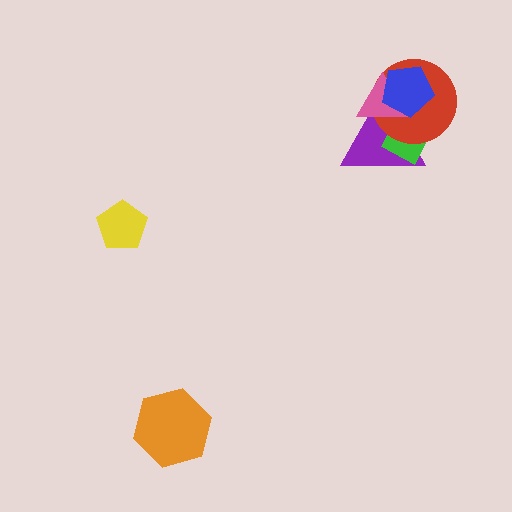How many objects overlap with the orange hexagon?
0 objects overlap with the orange hexagon.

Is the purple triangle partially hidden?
Yes, it is partially covered by another shape.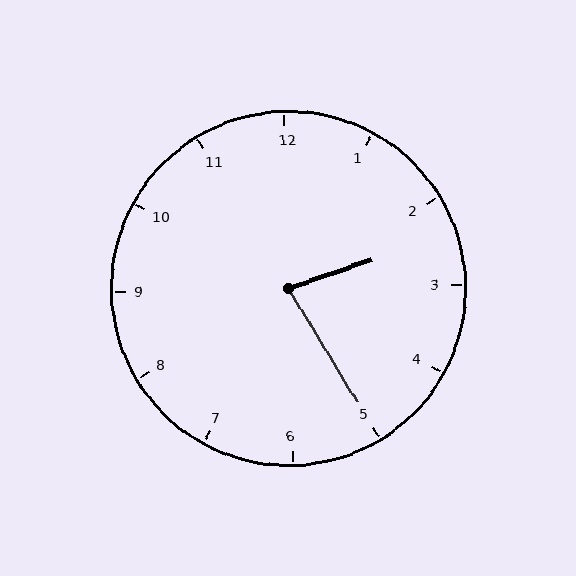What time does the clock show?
2:25.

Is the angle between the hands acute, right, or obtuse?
It is acute.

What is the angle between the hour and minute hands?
Approximately 78 degrees.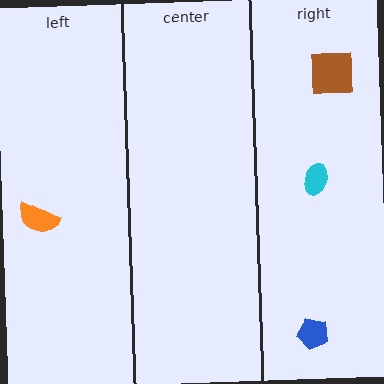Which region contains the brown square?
The right region.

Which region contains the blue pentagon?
The right region.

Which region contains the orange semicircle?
The left region.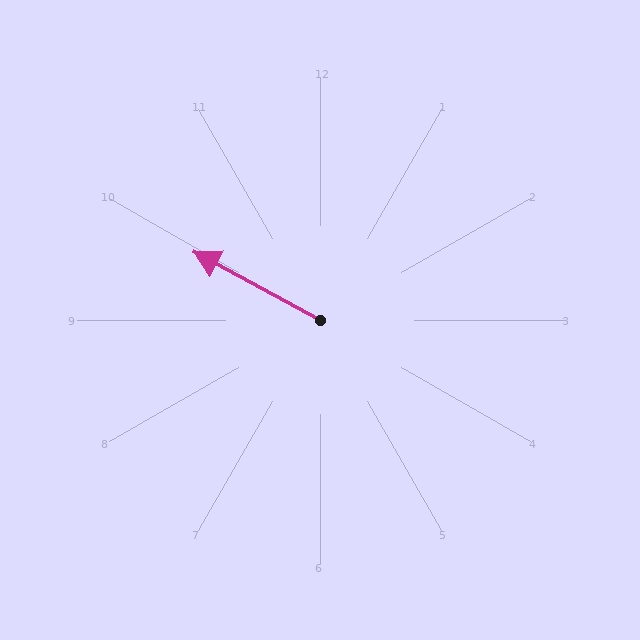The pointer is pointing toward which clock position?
Roughly 10 o'clock.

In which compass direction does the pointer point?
Northwest.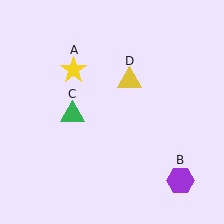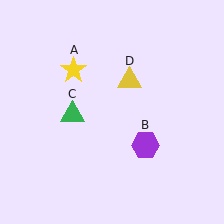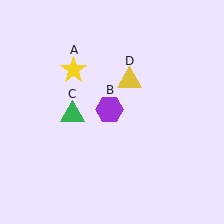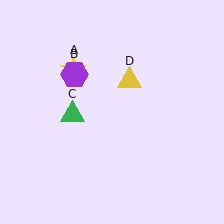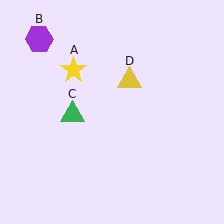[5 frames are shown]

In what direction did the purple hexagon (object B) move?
The purple hexagon (object B) moved up and to the left.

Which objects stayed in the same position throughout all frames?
Yellow star (object A) and green triangle (object C) and yellow triangle (object D) remained stationary.